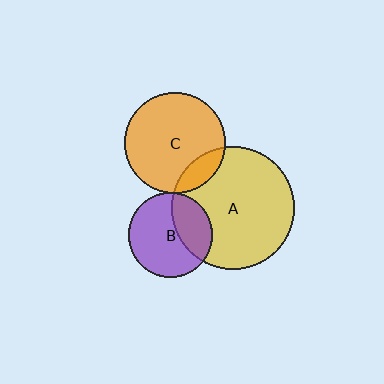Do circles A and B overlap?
Yes.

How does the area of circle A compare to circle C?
Approximately 1.5 times.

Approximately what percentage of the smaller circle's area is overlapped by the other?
Approximately 35%.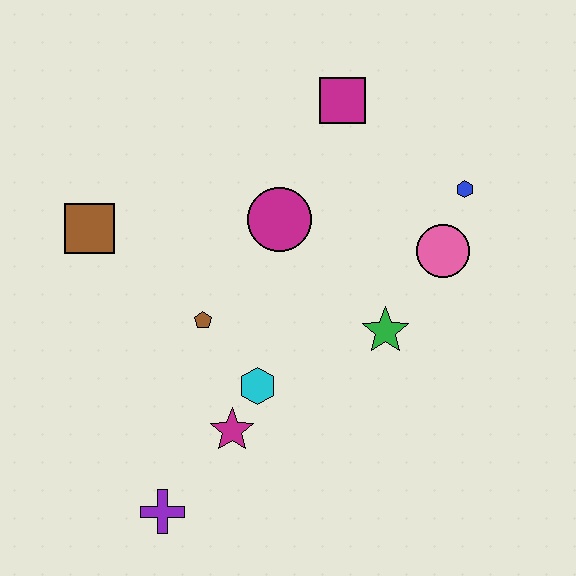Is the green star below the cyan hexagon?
No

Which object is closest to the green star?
The pink circle is closest to the green star.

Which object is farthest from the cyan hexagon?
The magenta square is farthest from the cyan hexagon.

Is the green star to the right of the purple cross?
Yes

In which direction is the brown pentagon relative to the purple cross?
The brown pentagon is above the purple cross.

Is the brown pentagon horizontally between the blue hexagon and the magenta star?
No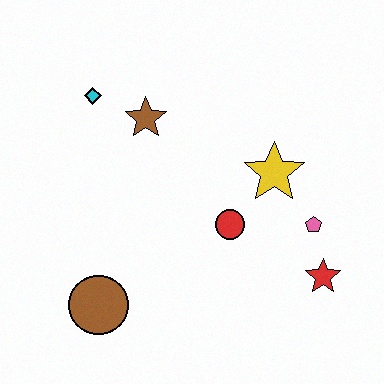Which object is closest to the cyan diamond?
The brown star is closest to the cyan diamond.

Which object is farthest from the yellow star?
The brown circle is farthest from the yellow star.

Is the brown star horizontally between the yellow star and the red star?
No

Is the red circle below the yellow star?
Yes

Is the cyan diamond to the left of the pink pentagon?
Yes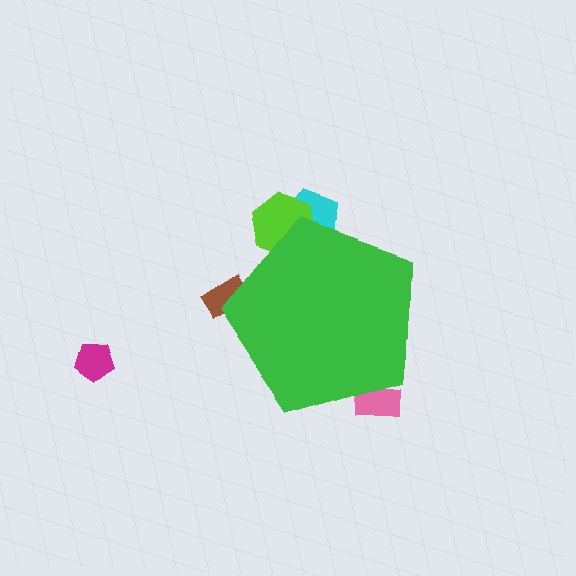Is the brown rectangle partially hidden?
Yes, the brown rectangle is partially hidden behind the green pentagon.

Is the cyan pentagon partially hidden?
Yes, the cyan pentagon is partially hidden behind the green pentagon.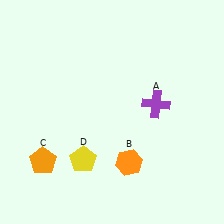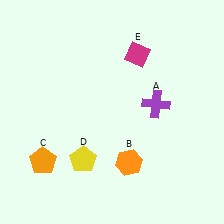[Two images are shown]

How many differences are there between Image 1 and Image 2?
There is 1 difference between the two images.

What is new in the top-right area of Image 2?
A magenta diamond (E) was added in the top-right area of Image 2.